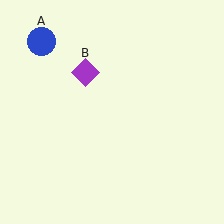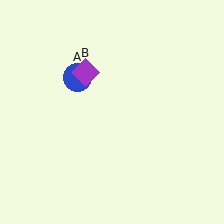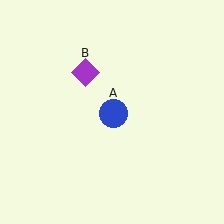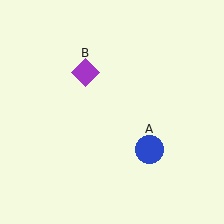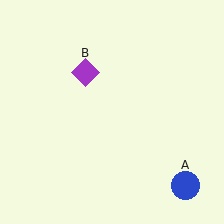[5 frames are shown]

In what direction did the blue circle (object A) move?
The blue circle (object A) moved down and to the right.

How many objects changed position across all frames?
1 object changed position: blue circle (object A).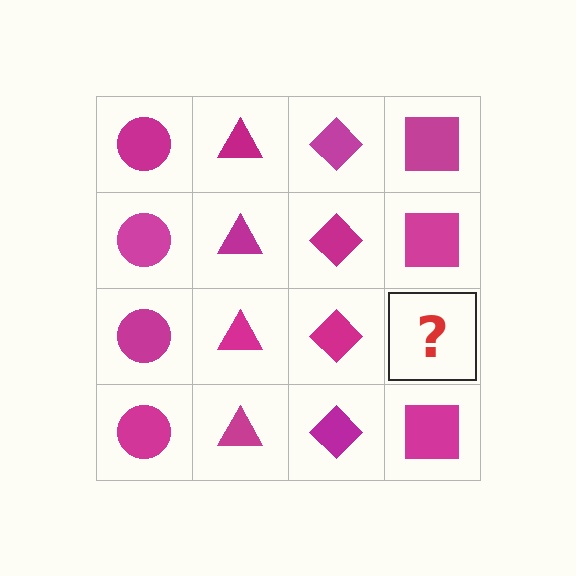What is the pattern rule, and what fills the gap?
The rule is that each column has a consistent shape. The gap should be filled with a magenta square.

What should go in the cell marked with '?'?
The missing cell should contain a magenta square.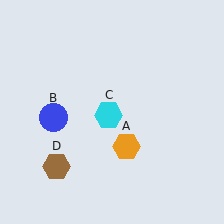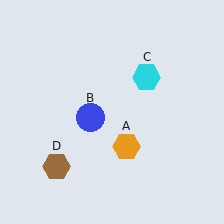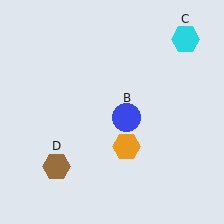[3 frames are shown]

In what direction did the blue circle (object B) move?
The blue circle (object B) moved right.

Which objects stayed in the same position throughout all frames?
Orange hexagon (object A) and brown hexagon (object D) remained stationary.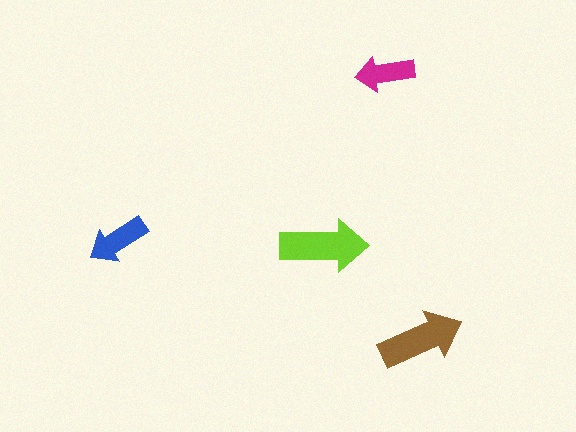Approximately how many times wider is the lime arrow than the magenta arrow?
About 1.5 times wider.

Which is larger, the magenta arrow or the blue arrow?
The blue one.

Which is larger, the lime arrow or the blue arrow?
The lime one.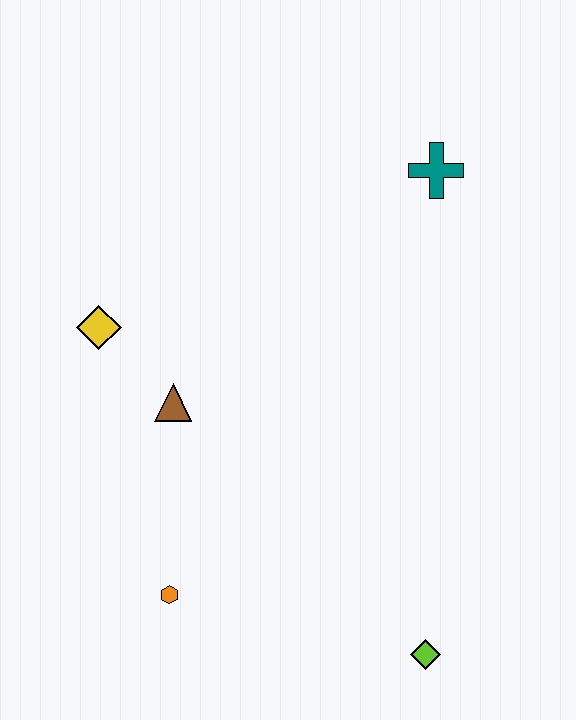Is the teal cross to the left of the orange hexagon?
No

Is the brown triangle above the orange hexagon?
Yes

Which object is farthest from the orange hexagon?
The teal cross is farthest from the orange hexagon.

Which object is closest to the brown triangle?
The yellow diamond is closest to the brown triangle.